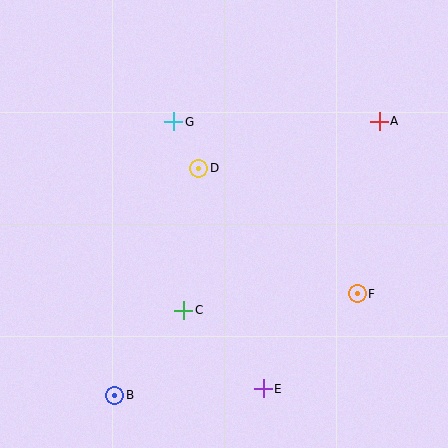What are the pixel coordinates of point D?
Point D is at (199, 168).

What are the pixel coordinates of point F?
Point F is at (357, 294).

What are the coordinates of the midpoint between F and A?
The midpoint between F and A is at (368, 208).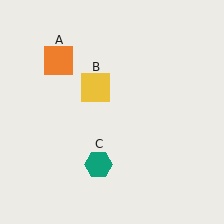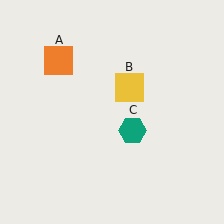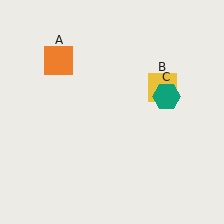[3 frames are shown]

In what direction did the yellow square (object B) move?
The yellow square (object B) moved right.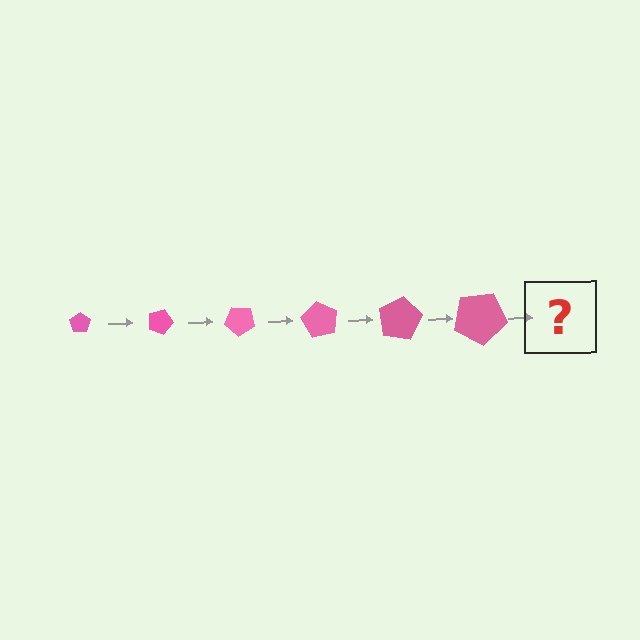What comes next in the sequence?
The next element should be a pentagon, larger than the previous one and rotated 120 degrees from the start.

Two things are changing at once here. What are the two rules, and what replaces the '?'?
The two rules are that the pentagon grows larger each step and it rotates 20 degrees each step. The '?' should be a pentagon, larger than the previous one and rotated 120 degrees from the start.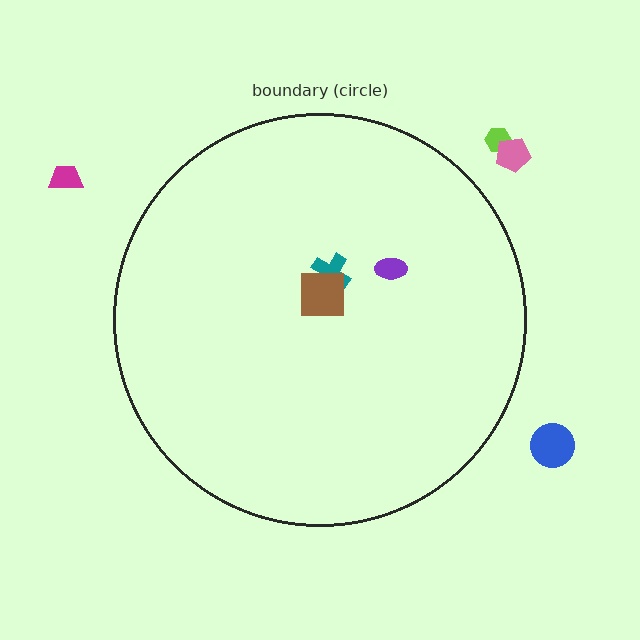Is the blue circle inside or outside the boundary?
Outside.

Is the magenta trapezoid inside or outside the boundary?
Outside.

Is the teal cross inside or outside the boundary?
Inside.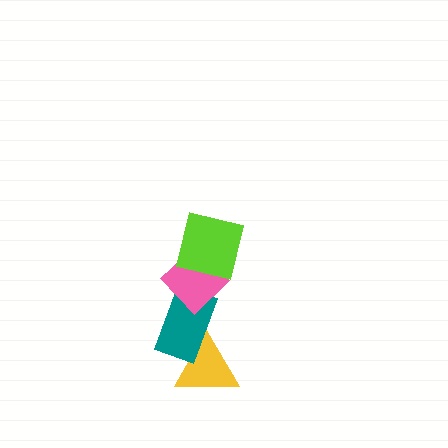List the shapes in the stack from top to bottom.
From top to bottom: the lime square, the pink diamond, the teal rectangle, the yellow triangle.